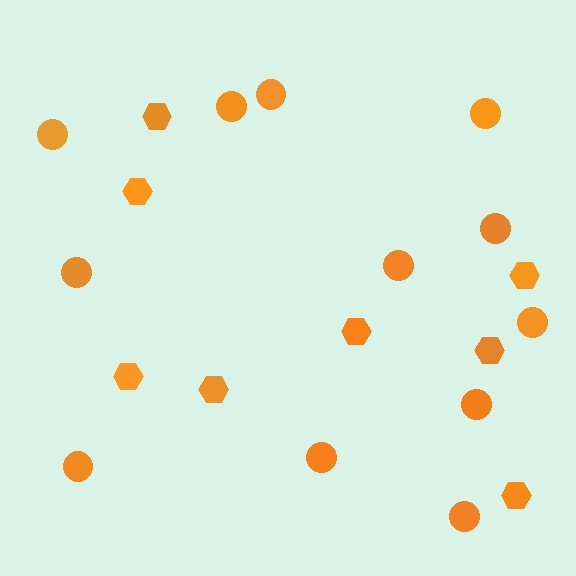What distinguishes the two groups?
There are 2 groups: one group of circles (12) and one group of hexagons (8).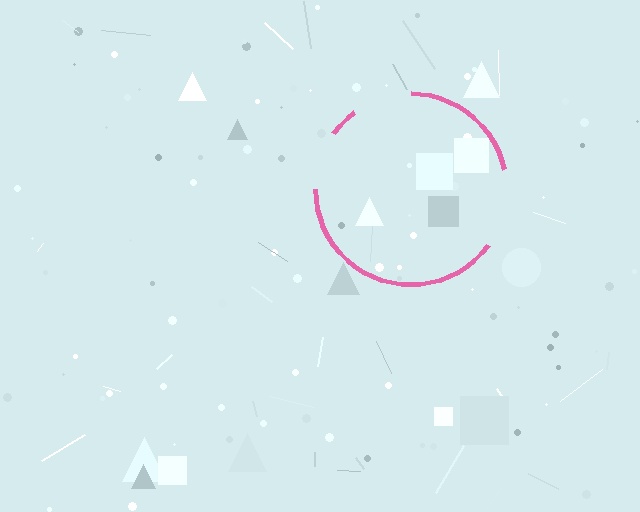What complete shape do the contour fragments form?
The contour fragments form a circle.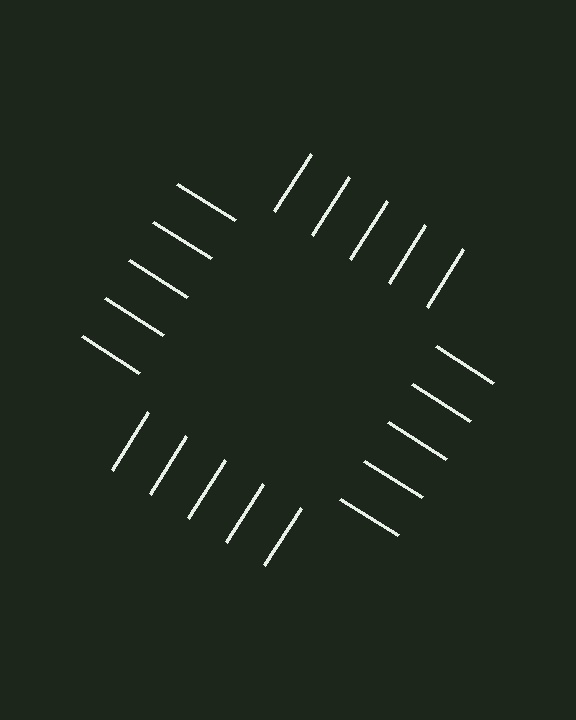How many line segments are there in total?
20 — 5 along each of the 4 edges.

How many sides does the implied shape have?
4 sides — the line-ends trace a square.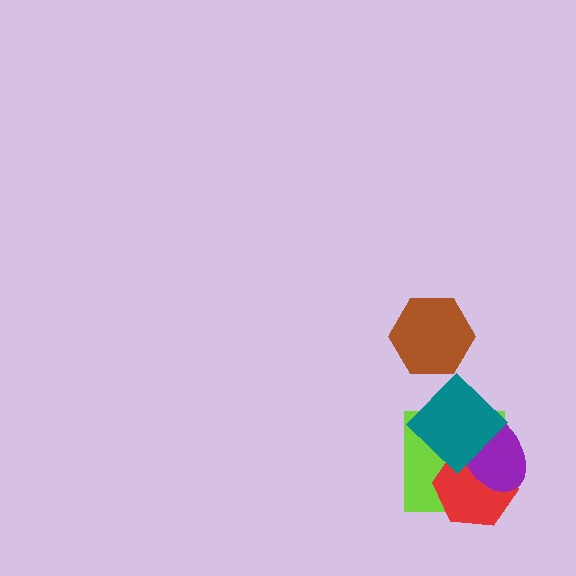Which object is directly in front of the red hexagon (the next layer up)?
The purple ellipse is directly in front of the red hexagon.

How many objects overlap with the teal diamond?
3 objects overlap with the teal diamond.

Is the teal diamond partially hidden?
No, no other shape covers it.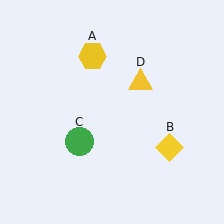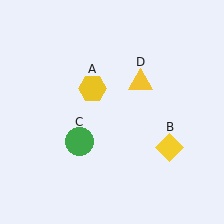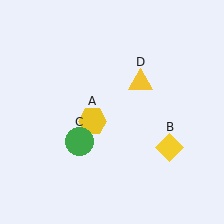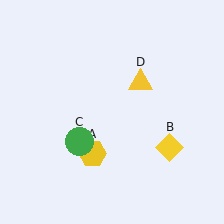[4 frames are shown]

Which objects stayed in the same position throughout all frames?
Yellow diamond (object B) and green circle (object C) and yellow triangle (object D) remained stationary.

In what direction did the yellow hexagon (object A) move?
The yellow hexagon (object A) moved down.